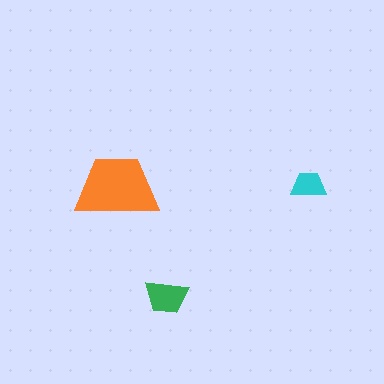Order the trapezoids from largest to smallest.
the orange one, the green one, the cyan one.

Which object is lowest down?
The green trapezoid is bottommost.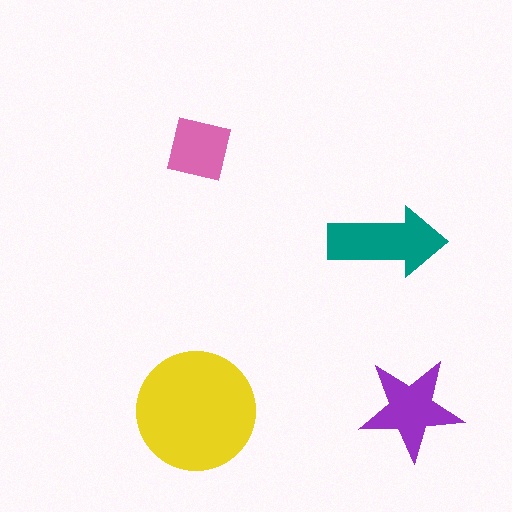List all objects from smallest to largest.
The pink square, the purple star, the teal arrow, the yellow circle.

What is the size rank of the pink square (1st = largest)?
4th.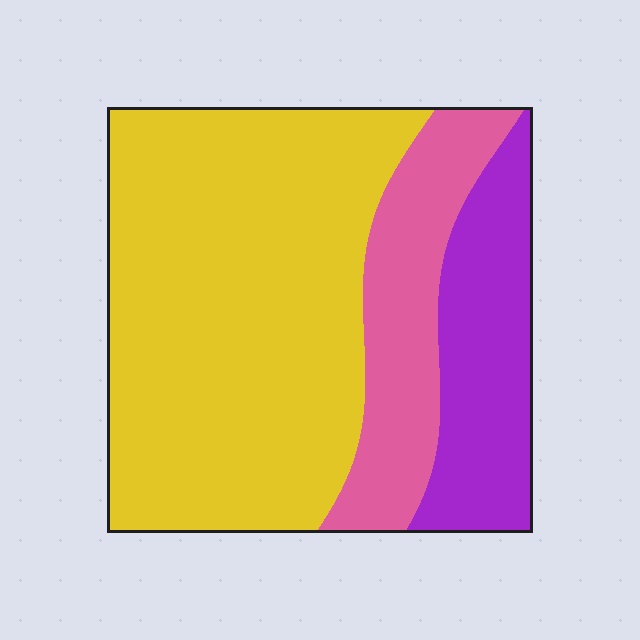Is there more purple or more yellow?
Yellow.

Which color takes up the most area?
Yellow, at roughly 60%.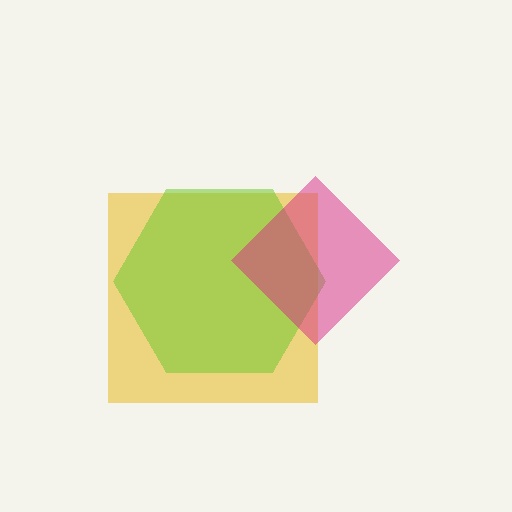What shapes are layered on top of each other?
The layered shapes are: a yellow square, a lime hexagon, a magenta diamond.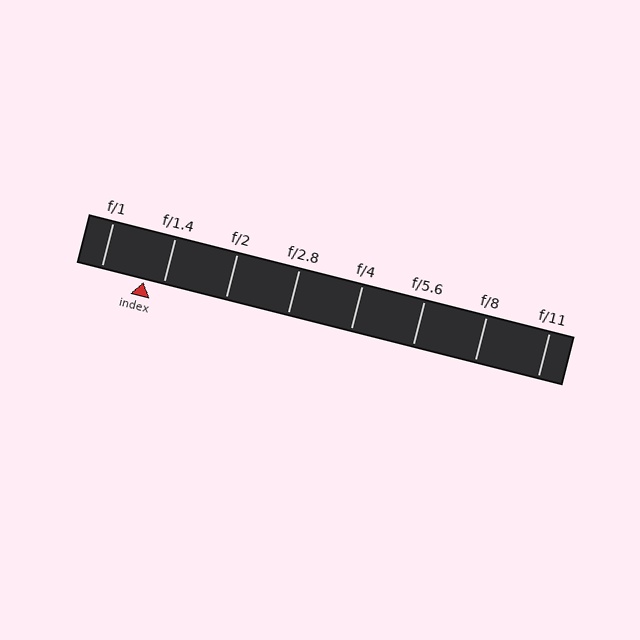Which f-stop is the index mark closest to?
The index mark is closest to f/1.4.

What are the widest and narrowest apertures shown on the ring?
The widest aperture shown is f/1 and the narrowest is f/11.